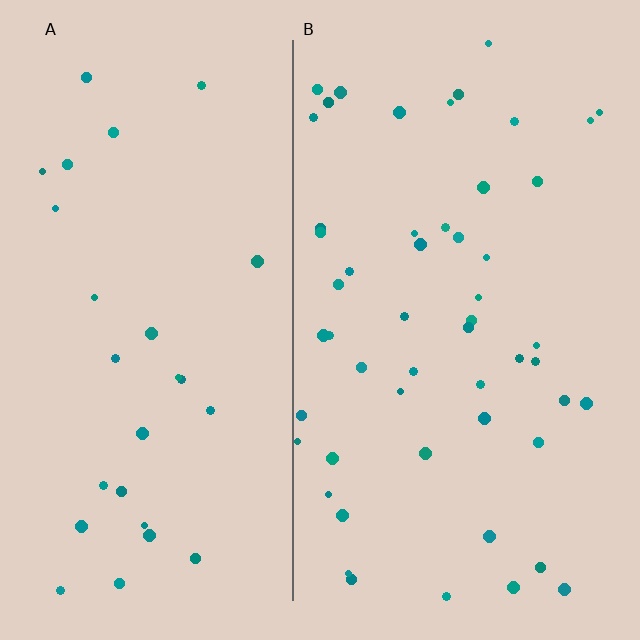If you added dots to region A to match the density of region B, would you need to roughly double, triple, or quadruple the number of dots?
Approximately double.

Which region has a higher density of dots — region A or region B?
B (the right).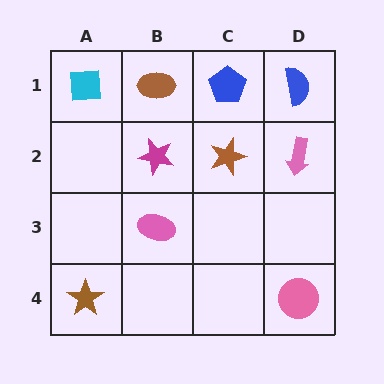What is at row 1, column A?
A cyan square.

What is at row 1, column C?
A blue pentagon.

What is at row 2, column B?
A magenta star.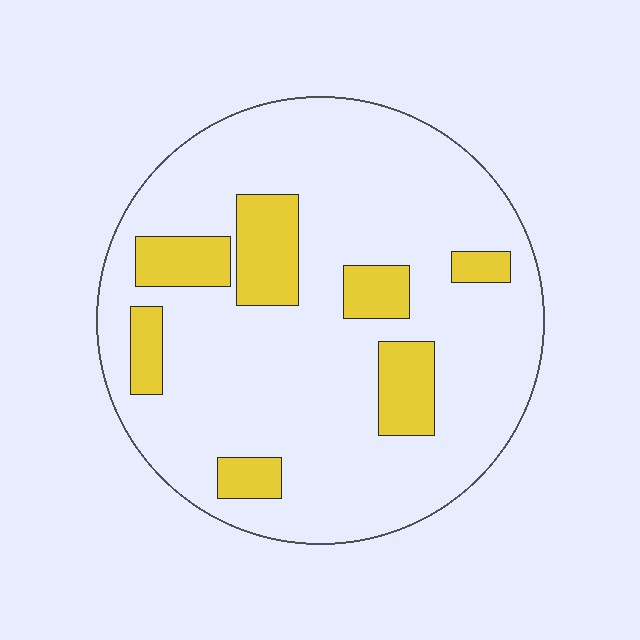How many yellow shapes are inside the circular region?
7.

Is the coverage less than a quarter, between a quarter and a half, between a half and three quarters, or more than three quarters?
Less than a quarter.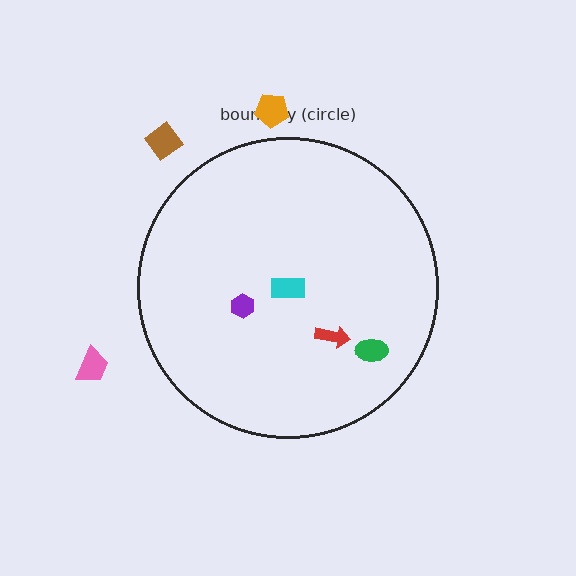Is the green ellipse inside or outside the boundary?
Inside.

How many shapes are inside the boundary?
4 inside, 3 outside.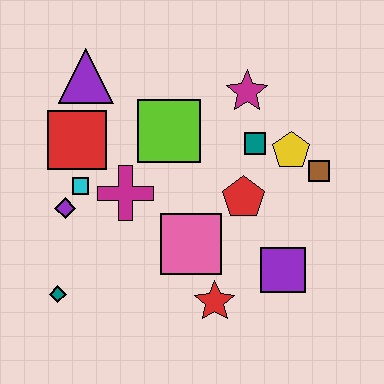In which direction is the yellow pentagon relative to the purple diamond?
The yellow pentagon is to the right of the purple diamond.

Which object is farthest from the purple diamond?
The brown square is farthest from the purple diamond.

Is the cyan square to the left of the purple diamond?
No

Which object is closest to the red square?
The cyan square is closest to the red square.